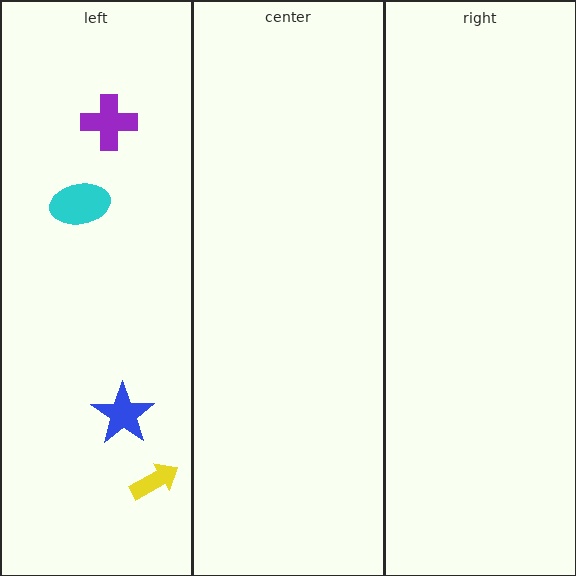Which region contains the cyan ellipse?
The left region.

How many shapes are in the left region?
4.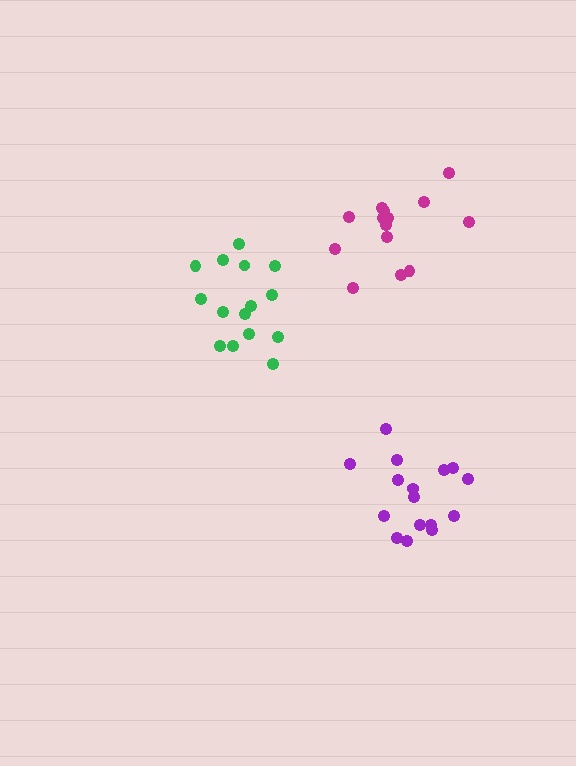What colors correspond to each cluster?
The clusters are colored: purple, green, magenta.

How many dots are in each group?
Group 1: 16 dots, Group 2: 15 dots, Group 3: 14 dots (45 total).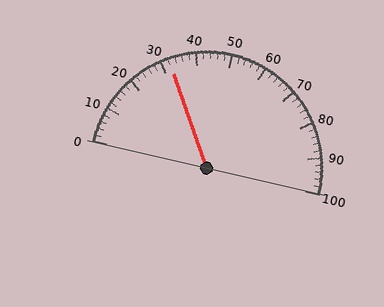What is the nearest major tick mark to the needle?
The nearest major tick mark is 30.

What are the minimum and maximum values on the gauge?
The gauge ranges from 0 to 100.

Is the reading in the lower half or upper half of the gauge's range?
The reading is in the lower half of the range (0 to 100).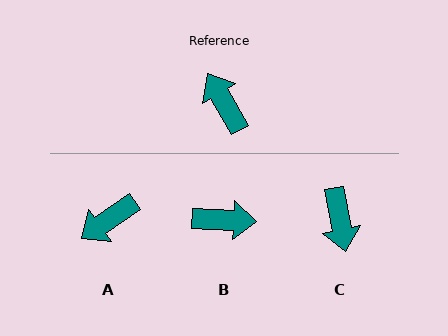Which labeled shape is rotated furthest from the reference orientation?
C, about 160 degrees away.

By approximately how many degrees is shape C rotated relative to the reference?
Approximately 160 degrees counter-clockwise.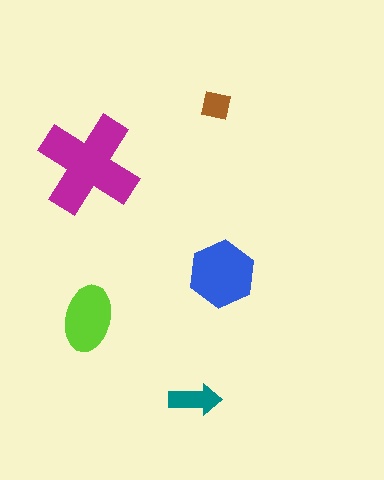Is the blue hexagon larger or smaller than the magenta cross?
Smaller.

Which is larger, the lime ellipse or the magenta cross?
The magenta cross.